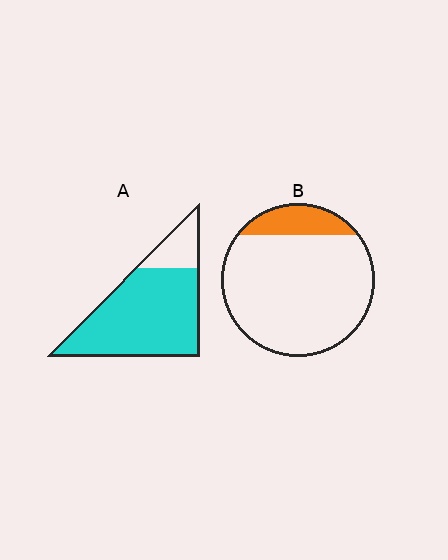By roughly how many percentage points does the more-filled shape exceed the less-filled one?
By roughly 65 percentage points (A over B).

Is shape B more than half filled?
No.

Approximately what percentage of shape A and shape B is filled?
A is approximately 80% and B is approximately 15%.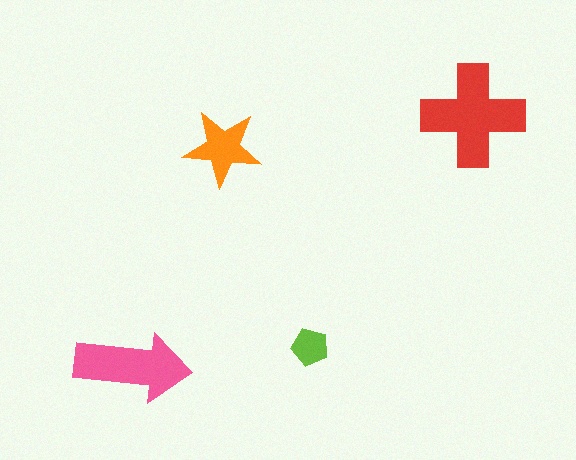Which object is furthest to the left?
The pink arrow is leftmost.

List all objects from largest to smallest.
The red cross, the pink arrow, the orange star, the lime pentagon.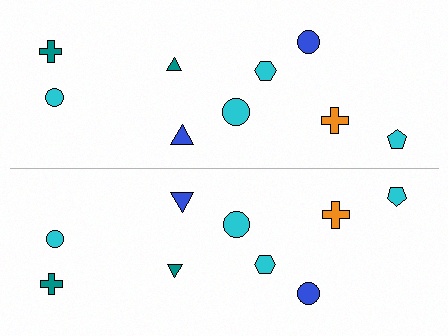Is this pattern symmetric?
Yes, this pattern has bilateral (reflection) symmetry.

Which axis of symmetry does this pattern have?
The pattern has a horizontal axis of symmetry running through the center of the image.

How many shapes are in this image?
There are 18 shapes in this image.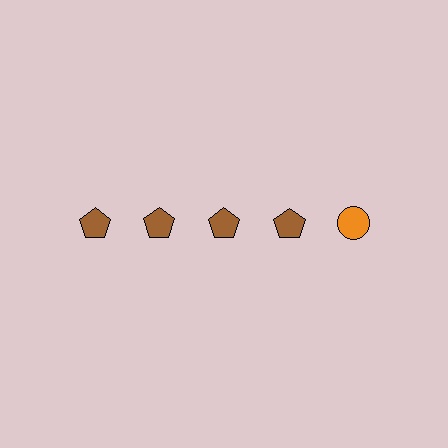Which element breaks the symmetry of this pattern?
The orange circle in the top row, rightmost column breaks the symmetry. All other shapes are brown pentagons.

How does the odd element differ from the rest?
It differs in both color (orange instead of brown) and shape (circle instead of pentagon).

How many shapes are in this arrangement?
There are 5 shapes arranged in a grid pattern.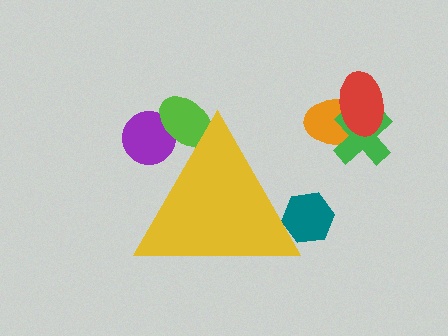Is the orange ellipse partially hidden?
No, the orange ellipse is fully visible.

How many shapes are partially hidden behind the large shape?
3 shapes are partially hidden.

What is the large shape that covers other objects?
A yellow triangle.